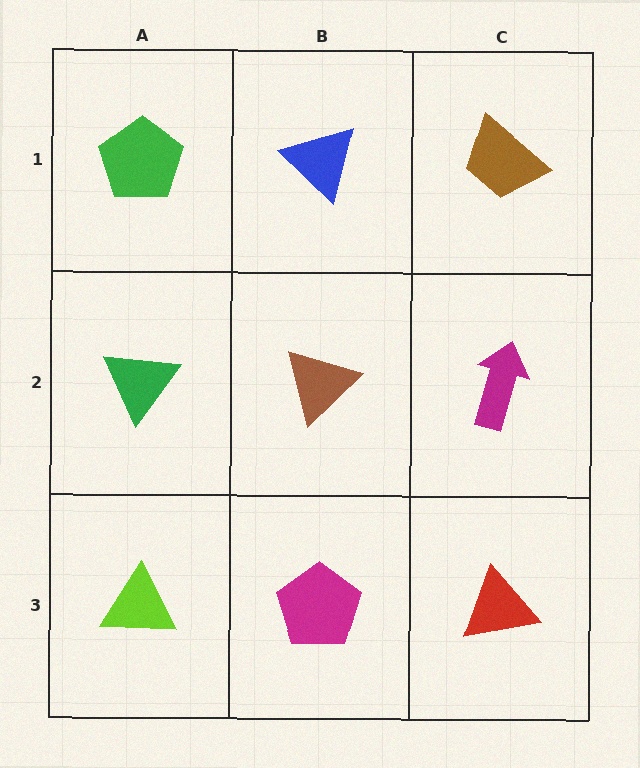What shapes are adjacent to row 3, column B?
A brown triangle (row 2, column B), a lime triangle (row 3, column A), a red triangle (row 3, column C).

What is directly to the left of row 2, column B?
A green triangle.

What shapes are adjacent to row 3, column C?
A magenta arrow (row 2, column C), a magenta pentagon (row 3, column B).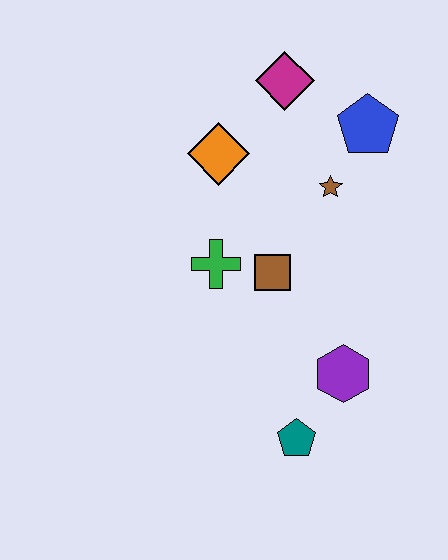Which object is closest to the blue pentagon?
The brown star is closest to the blue pentagon.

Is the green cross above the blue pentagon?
No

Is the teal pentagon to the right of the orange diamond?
Yes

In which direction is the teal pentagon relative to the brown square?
The teal pentagon is below the brown square.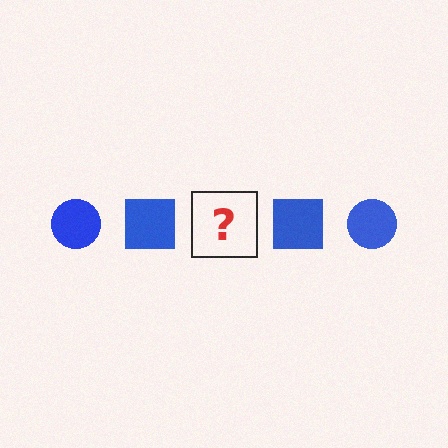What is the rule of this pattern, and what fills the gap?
The rule is that the pattern cycles through circle, square shapes in blue. The gap should be filled with a blue circle.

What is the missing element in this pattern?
The missing element is a blue circle.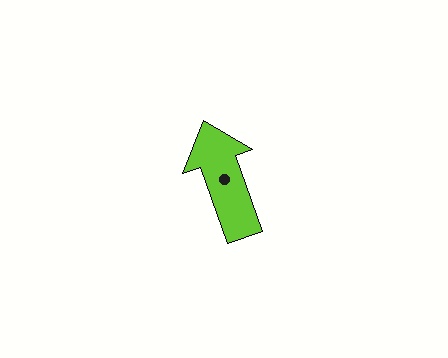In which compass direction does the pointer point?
North.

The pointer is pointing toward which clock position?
Roughly 11 o'clock.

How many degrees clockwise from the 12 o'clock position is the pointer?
Approximately 340 degrees.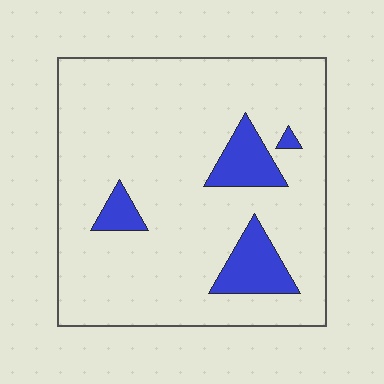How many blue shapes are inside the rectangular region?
4.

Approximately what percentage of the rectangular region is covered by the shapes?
Approximately 10%.